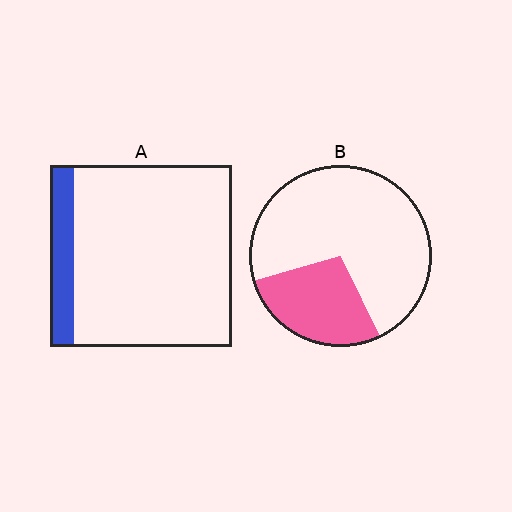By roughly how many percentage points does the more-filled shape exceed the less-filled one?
By roughly 15 percentage points (B over A).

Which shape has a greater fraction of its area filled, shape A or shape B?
Shape B.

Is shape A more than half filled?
No.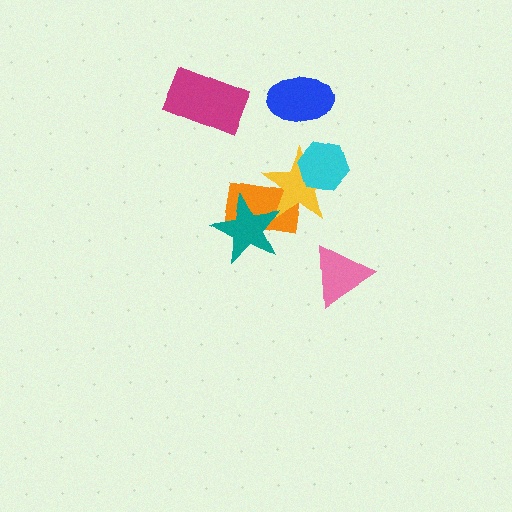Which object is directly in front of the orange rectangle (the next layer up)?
The yellow star is directly in front of the orange rectangle.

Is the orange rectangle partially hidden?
Yes, it is partially covered by another shape.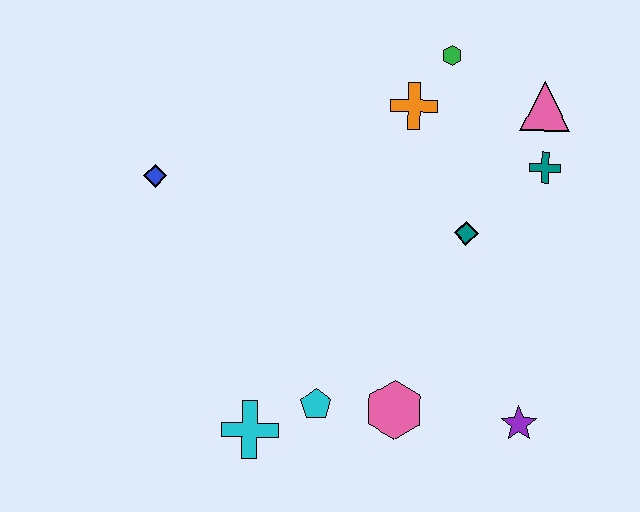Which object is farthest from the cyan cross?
The pink triangle is farthest from the cyan cross.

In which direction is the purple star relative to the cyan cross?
The purple star is to the right of the cyan cross.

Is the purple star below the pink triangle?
Yes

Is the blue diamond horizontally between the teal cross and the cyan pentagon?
No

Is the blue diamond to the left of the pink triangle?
Yes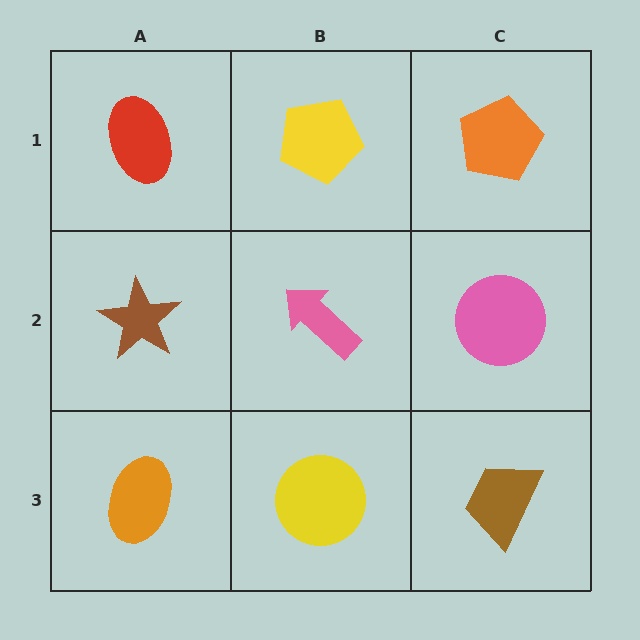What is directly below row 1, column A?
A brown star.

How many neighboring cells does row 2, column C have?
3.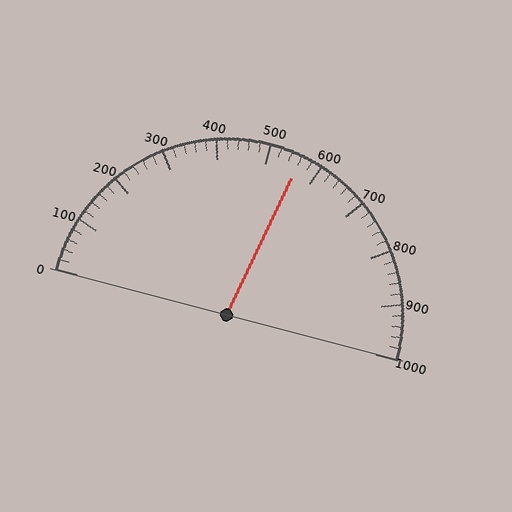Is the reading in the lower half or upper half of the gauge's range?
The reading is in the upper half of the range (0 to 1000).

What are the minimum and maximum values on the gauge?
The gauge ranges from 0 to 1000.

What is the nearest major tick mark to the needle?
The nearest major tick mark is 600.